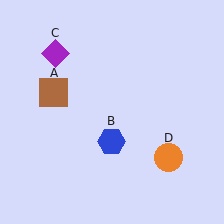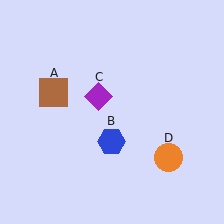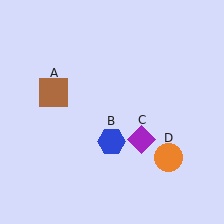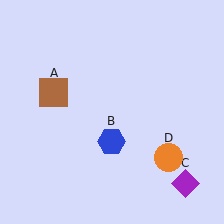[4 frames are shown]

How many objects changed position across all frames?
1 object changed position: purple diamond (object C).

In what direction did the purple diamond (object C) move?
The purple diamond (object C) moved down and to the right.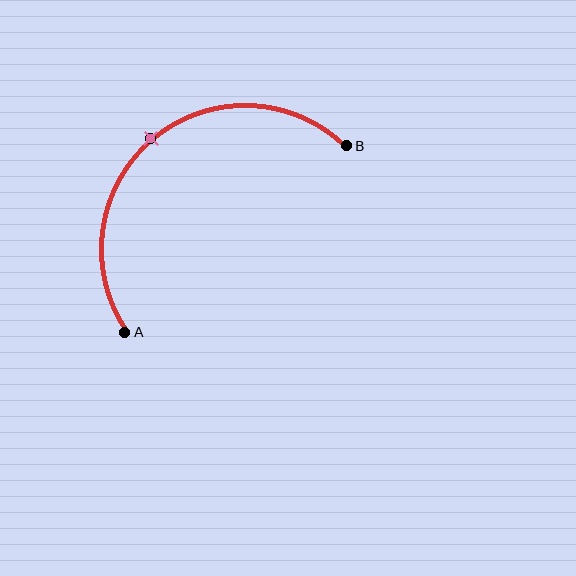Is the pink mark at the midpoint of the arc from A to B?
Yes. The pink mark lies on the arc at equal arc-length from both A and B — it is the arc midpoint.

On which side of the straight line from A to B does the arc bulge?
The arc bulges above and to the left of the straight line connecting A and B.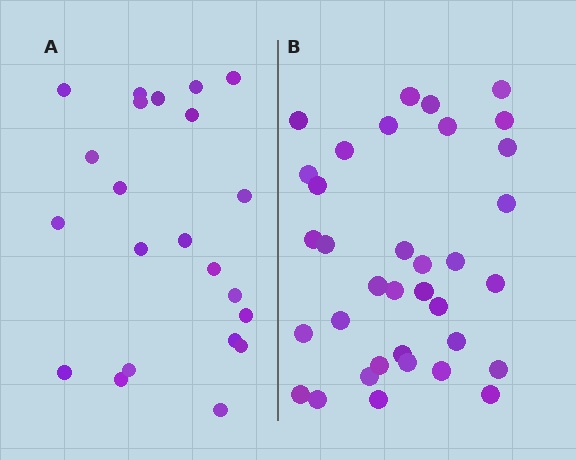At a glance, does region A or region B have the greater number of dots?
Region B (the right region) has more dots.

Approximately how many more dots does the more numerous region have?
Region B has approximately 15 more dots than region A.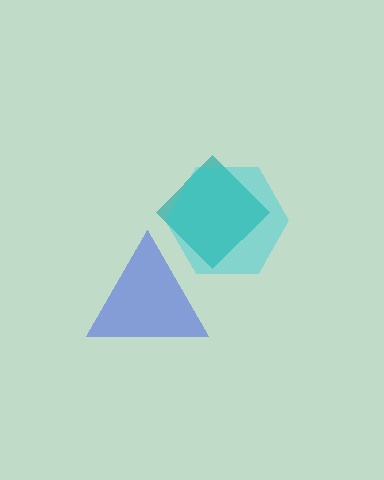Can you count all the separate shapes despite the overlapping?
Yes, there are 3 separate shapes.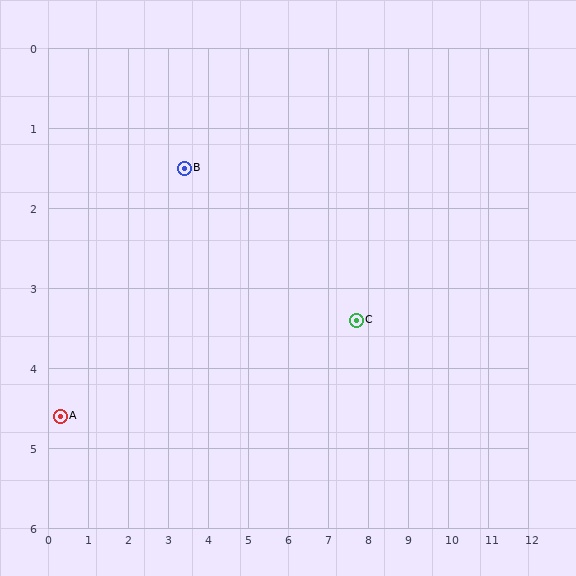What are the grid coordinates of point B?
Point B is at approximately (3.4, 1.5).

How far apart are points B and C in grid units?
Points B and C are about 4.7 grid units apart.